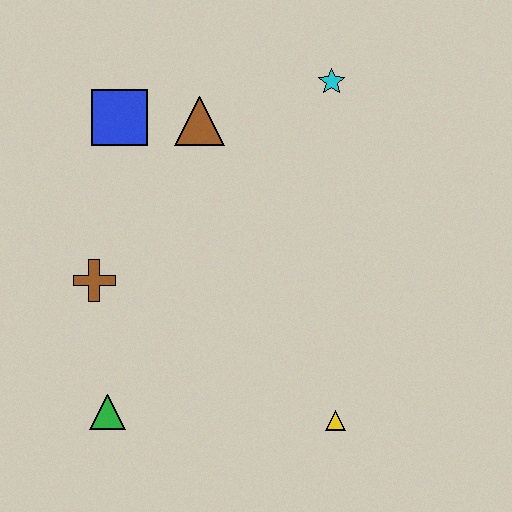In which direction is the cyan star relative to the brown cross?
The cyan star is to the right of the brown cross.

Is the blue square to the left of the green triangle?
No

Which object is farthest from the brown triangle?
The yellow triangle is farthest from the brown triangle.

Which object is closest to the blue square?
The brown triangle is closest to the blue square.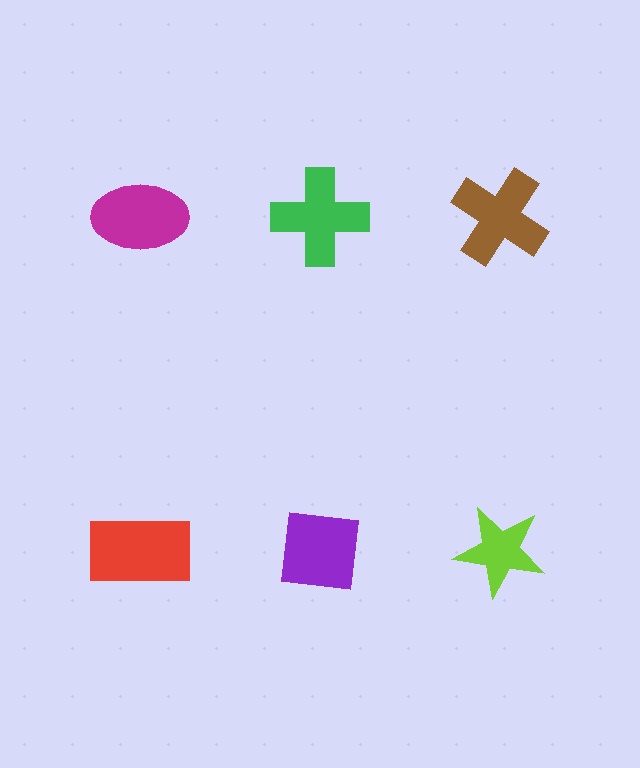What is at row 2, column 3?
A lime star.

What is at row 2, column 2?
A purple square.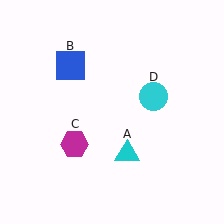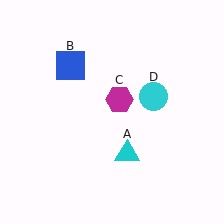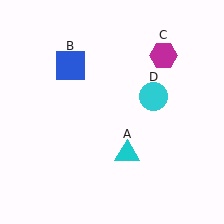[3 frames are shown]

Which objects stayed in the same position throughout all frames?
Cyan triangle (object A) and blue square (object B) and cyan circle (object D) remained stationary.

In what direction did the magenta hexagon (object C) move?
The magenta hexagon (object C) moved up and to the right.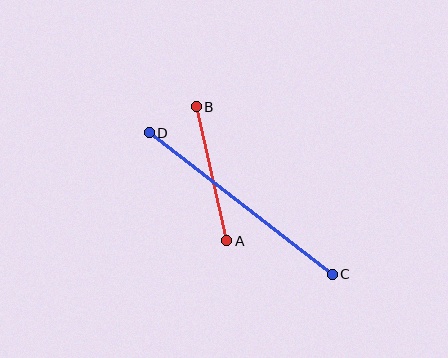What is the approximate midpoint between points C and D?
The midpoint is at approximately (241, 203) pixels.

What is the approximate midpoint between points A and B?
The midpoint is at approximately (212, 174) pixels.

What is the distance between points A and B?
The distance is approximately 138 pixels.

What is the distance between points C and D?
The distance is approximately 231 pixels.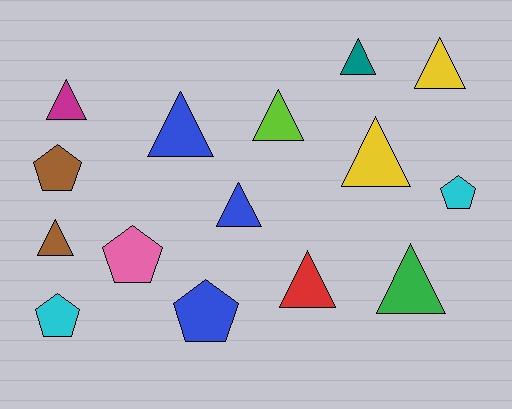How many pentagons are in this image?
There are 5 pentagons.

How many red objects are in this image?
There is 1 red object.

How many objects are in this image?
There are 15 objects.